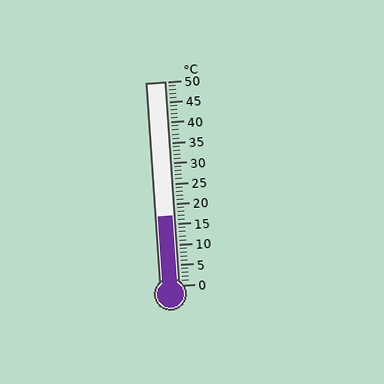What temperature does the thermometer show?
The thermometer shows approximately 17°C.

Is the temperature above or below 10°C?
The temperature is above 10°C.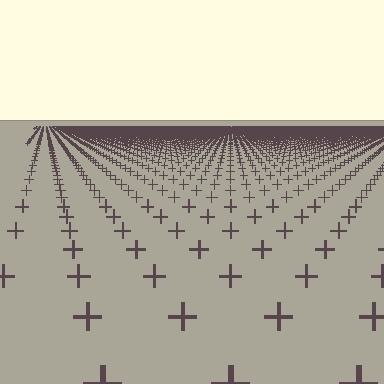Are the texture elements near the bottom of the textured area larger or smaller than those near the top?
Larger. Near the bottom, elements are closer to the viewer and appear at a bigger on-screen size.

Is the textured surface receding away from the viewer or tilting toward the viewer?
The surface is receding away from the viewer. Texture elements get smaller and denser toward the top.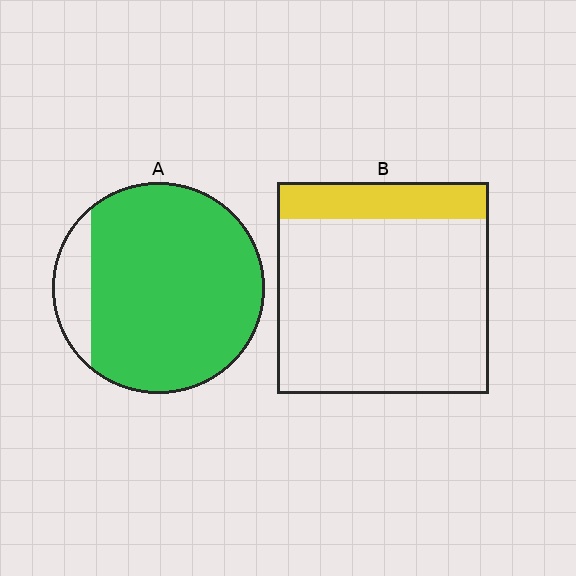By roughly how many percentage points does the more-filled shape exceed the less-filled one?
By roughly 70 percentage points (A over B).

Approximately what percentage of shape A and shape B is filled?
A is approximately 85% and B is approximately 15%.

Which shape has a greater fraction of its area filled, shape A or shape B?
Shape A.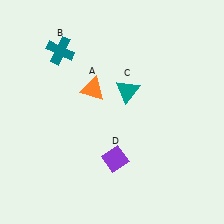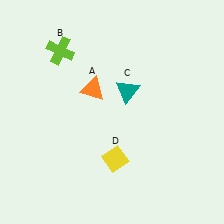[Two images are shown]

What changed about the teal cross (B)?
In Image 1, B is teal. In Image 2, it changed to lime.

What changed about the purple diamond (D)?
In Image 1, D is purple. In Image 2, it changed to yellow.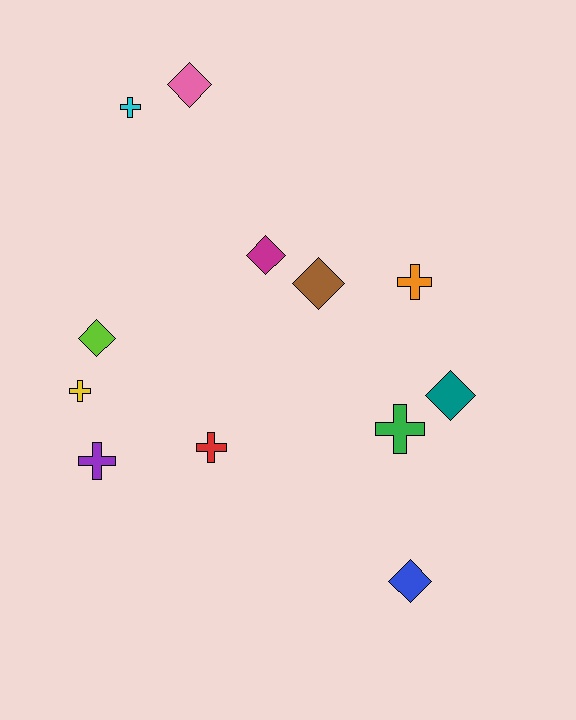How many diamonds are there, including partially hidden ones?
There are 6 diamonds.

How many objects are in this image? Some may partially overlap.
There are 12 objects.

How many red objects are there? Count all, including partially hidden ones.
There is 1 red object.